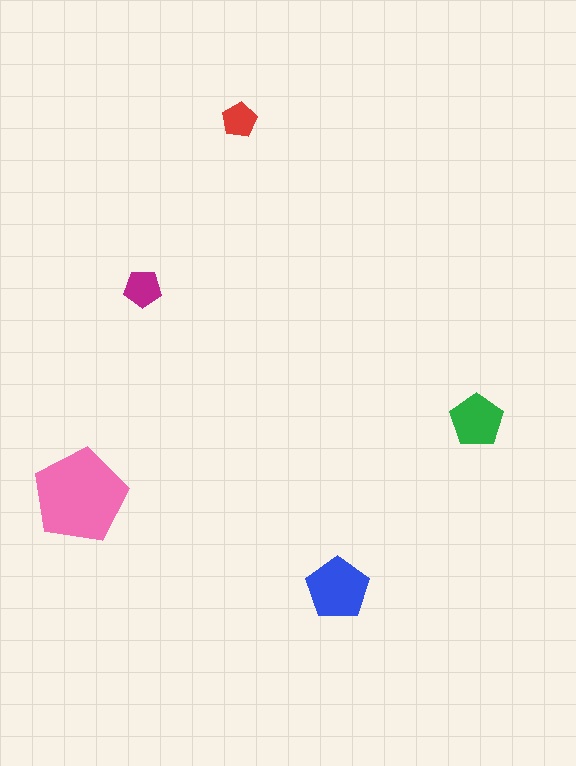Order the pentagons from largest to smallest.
the pink one, the blue one, the green one, the magenta one, the red one.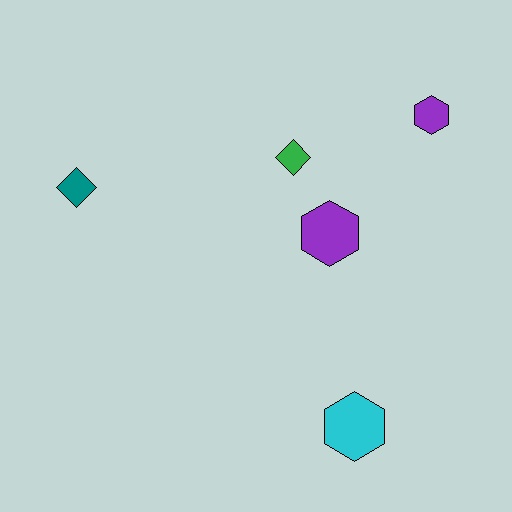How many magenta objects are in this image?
There are no magenta objects.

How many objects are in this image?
There are 5 objects.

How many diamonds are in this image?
There are 2 diamonds.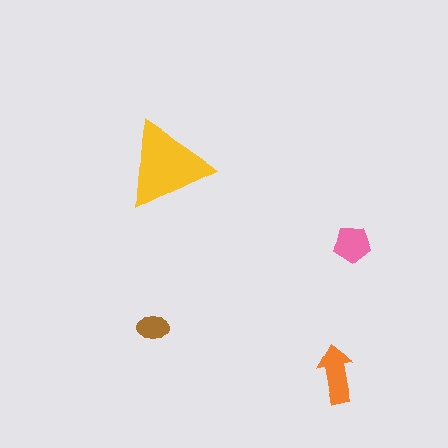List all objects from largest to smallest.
The yellow triangle, the orange arrow, the pink pentagon, the brown ellipse.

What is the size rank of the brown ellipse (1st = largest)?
4th.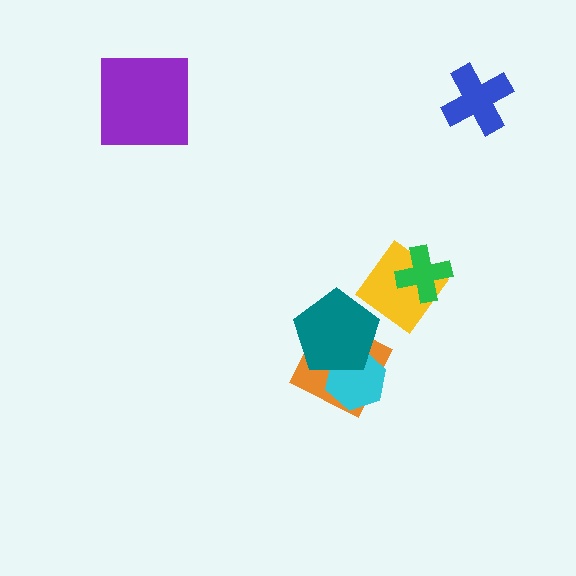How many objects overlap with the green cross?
1 object overlaps with the green cross.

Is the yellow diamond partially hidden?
Yes, it is partially covered by another shape.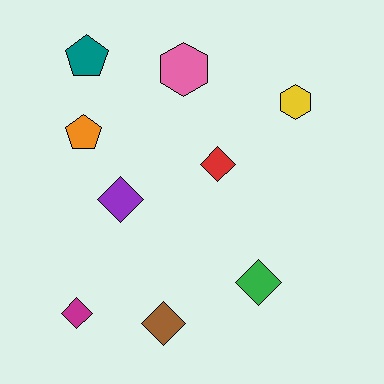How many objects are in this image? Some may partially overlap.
There are 9 objects.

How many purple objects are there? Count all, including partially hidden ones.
There is 1 purple object.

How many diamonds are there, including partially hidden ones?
There are 5 diamonds.